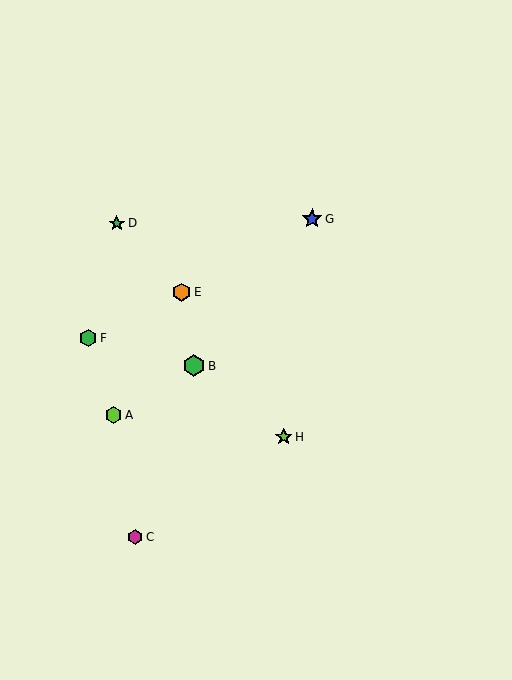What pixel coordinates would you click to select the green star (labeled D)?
Click at (117, 223) to select the green star D.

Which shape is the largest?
The green hexagon (labeled B) is the largest.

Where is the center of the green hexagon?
The center of the green hexagon is at (194, 366).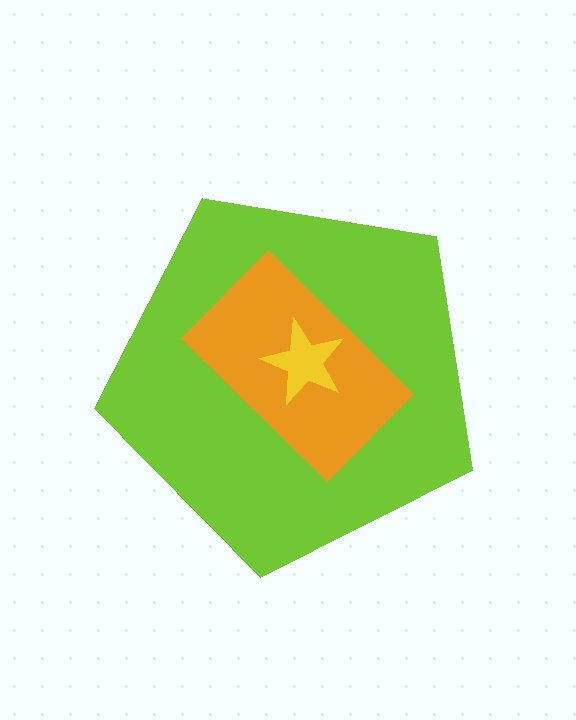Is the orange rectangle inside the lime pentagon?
Yes.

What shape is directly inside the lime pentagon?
The orange rectangle.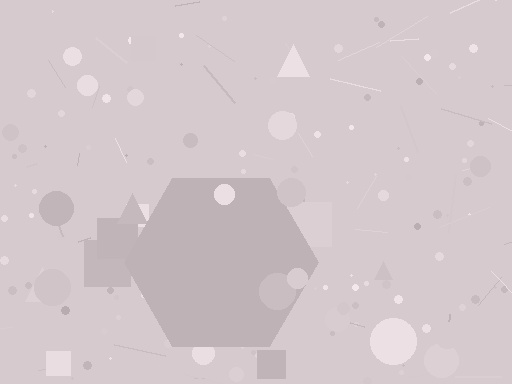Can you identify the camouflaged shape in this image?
The camouflaged shape is a hexagon.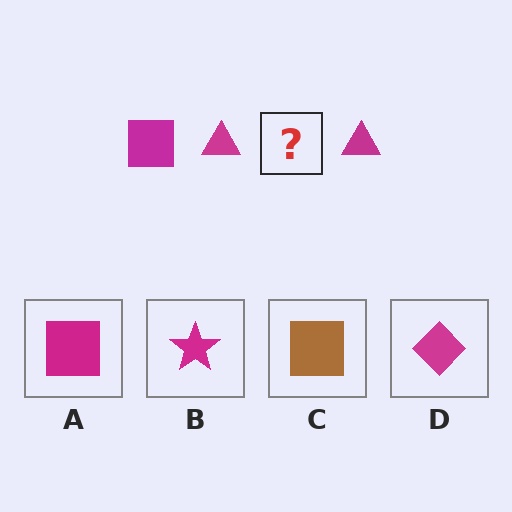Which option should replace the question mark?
Option A.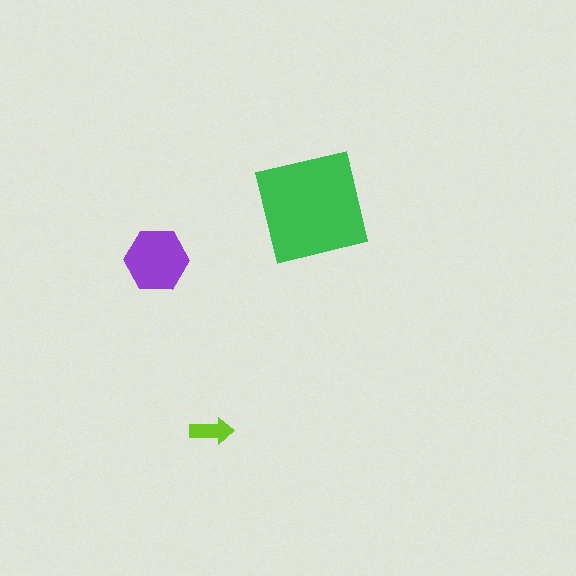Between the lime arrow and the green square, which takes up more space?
The green square.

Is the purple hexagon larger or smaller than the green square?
Smaller.